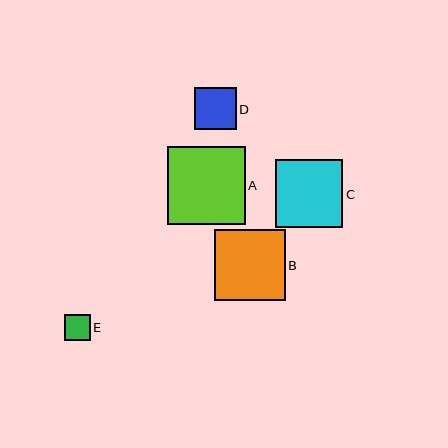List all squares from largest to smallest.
From largest to smallest: A, B, C, D, E.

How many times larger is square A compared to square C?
Square A is approximately 1.2 times the size of square C.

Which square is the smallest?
Square E is the smallest with a size of approximately 26 pixels.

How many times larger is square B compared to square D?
Square B is approximately 1.7 times the size of square D.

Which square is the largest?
Square A is the largest with a size of approximately 78 pixels.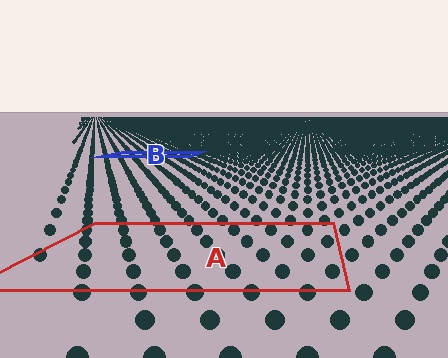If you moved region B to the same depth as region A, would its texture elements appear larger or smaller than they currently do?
They would appear larger. At a closer depth, the same texture elements are projected at a bigger on-screen size.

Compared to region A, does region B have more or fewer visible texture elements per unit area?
Region B has more texture elements per unit area — they are packed more densely because it is farther away.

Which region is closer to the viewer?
Region A is closer. The texture elements there are larger and more spread out.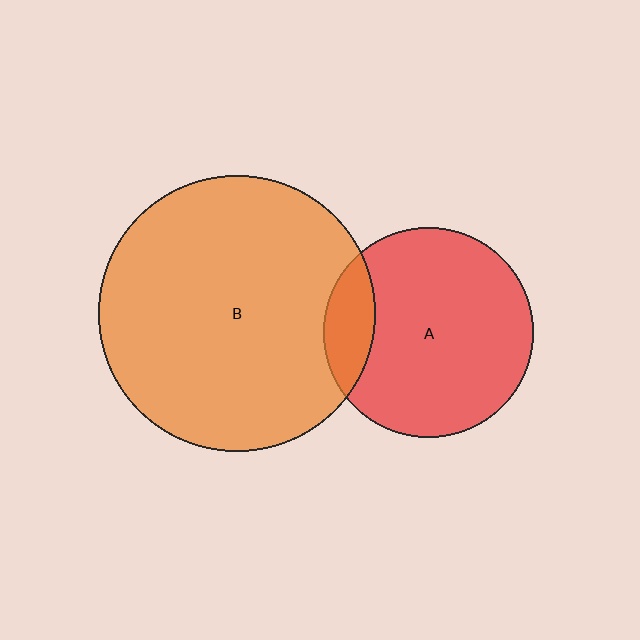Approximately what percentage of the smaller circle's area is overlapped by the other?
Approximately 15%.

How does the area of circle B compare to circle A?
Approximately 1.7 times.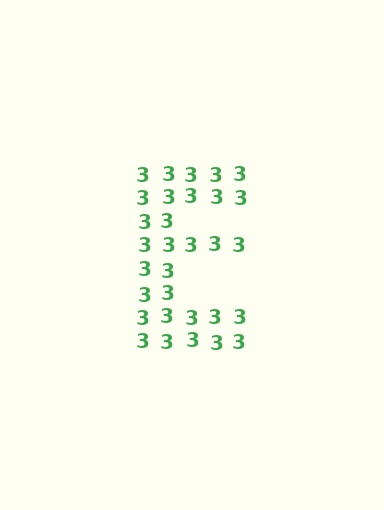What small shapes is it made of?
It is made of small digit 3's.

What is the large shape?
The large shape is the letter E.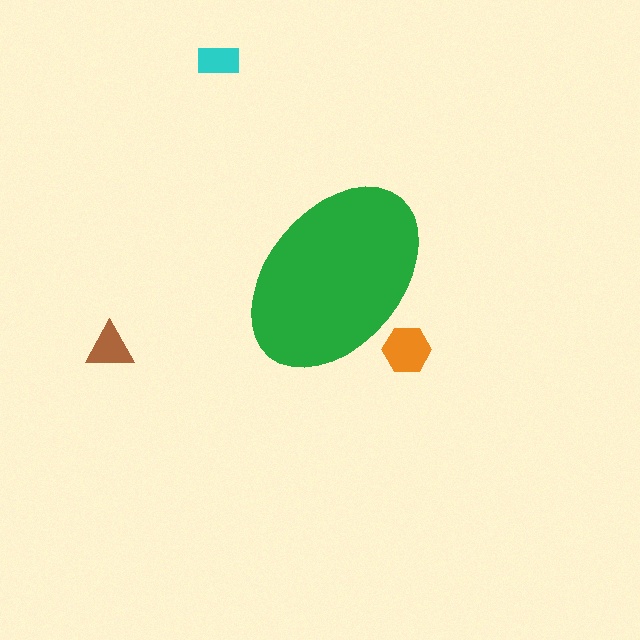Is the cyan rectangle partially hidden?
No, the cyan rectangle is fully visible.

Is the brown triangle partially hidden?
No, the brown triangle is fully visible.